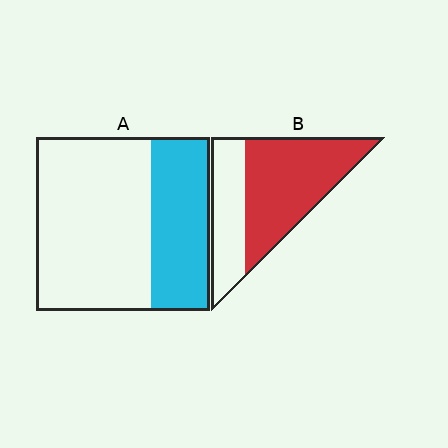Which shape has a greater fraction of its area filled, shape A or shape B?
Shape B.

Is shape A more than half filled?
No.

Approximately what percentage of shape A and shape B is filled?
A is approximately 35% and B is approximately 65%.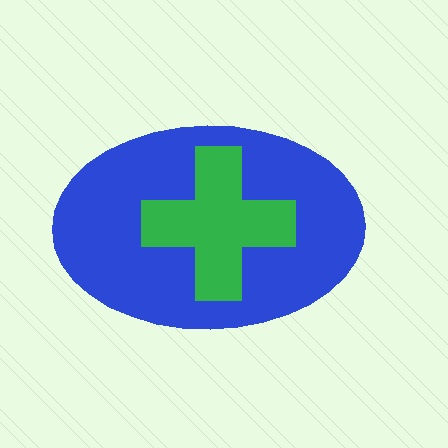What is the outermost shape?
The blue ellipse.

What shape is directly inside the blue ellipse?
The green cross.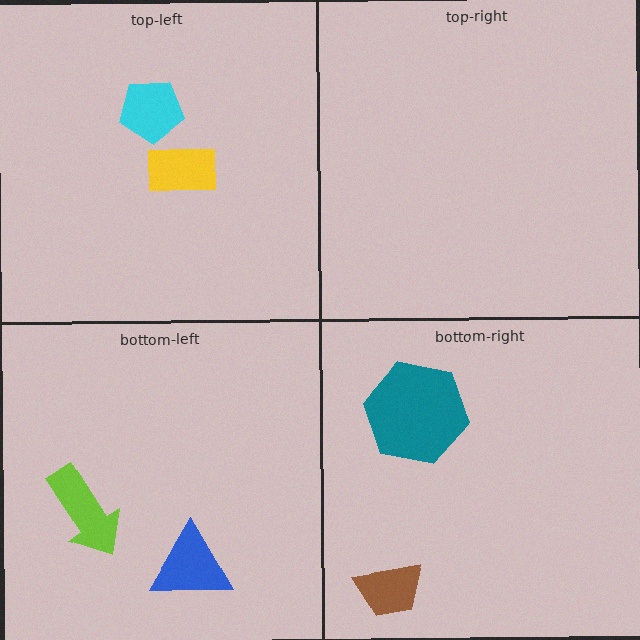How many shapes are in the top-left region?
2.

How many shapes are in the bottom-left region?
2.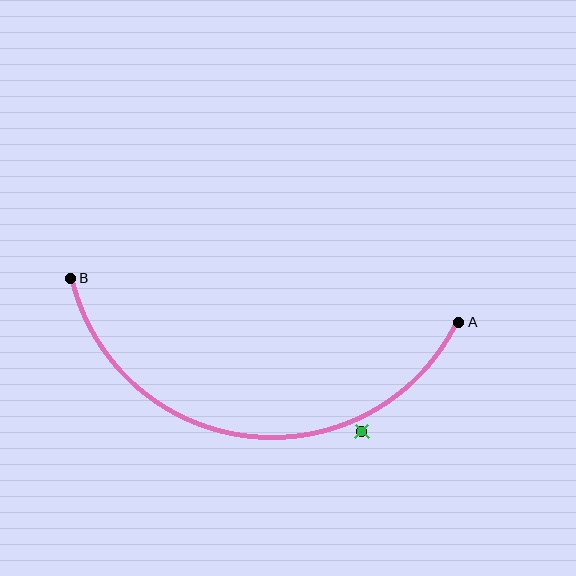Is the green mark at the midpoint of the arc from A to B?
No — the green mark does not lie on the arc at all. It sits slightly outside the curve.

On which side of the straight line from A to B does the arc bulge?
The arc bulges below the straight line connecting A and B.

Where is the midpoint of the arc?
The arc midpoint is the point on the curve farthest from the straight line joining A and B. It sits below that line.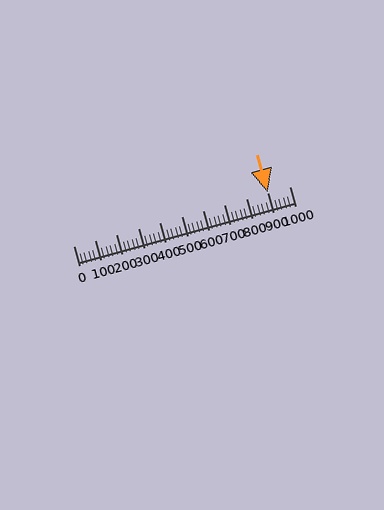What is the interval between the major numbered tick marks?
The major tick marks are spaced 100 units apart.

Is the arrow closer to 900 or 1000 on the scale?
The arrow is closer to 900.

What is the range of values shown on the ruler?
The ruler shows values from 0 to 1000.